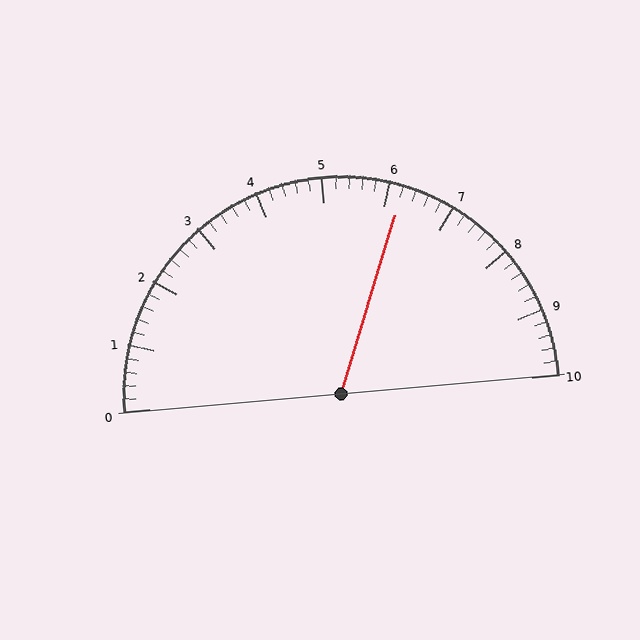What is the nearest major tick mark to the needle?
The nearest major tick mark is 6.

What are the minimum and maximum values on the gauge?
The gauge ranges from 0 to 10.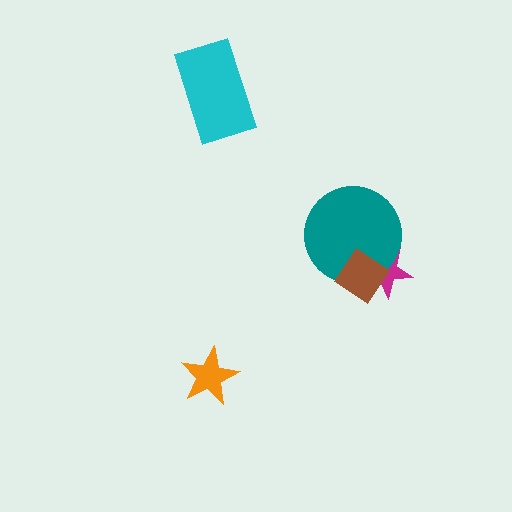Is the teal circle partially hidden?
Yes, it is partially covered by another shape.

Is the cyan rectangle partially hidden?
No, no other shape covers it.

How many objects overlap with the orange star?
0 objects overlap with the orange star.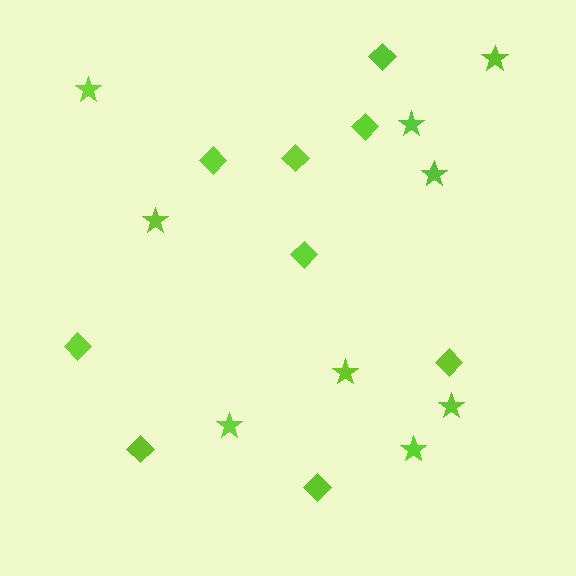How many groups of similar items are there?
There are 2 groups: one group of stars (9) and one group of diamonds (9).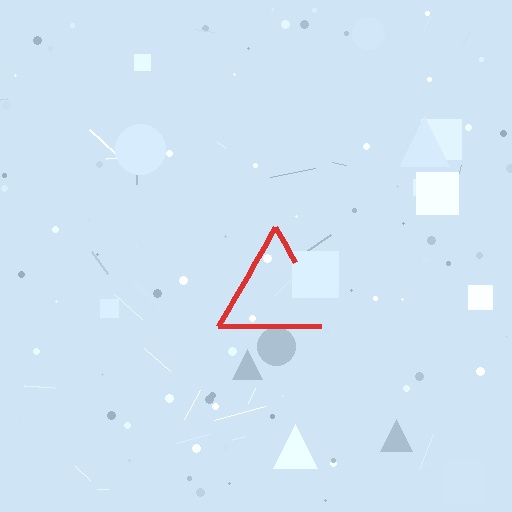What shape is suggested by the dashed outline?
The dashed outline suggests a triangle.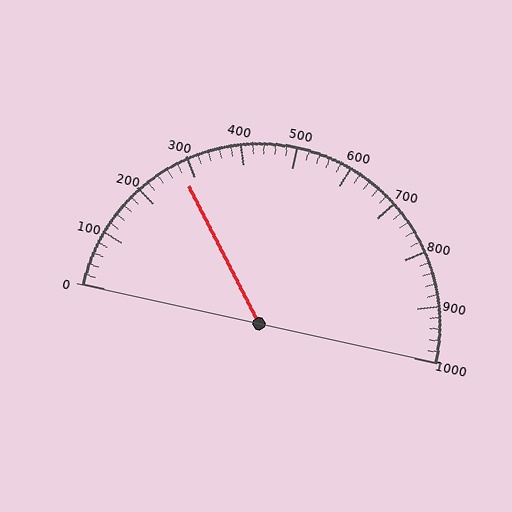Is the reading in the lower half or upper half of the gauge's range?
The reading is in the lower half of the range (0 to 1000).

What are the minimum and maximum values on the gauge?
The gauge ranges from 0 to 1000.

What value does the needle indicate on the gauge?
The needle indicates approximately 280.